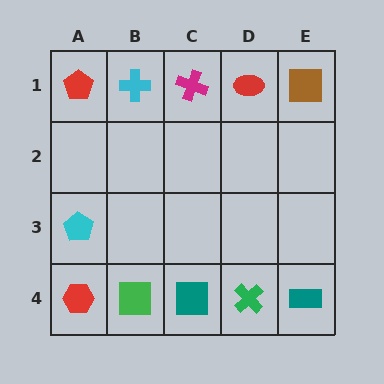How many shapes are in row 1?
5 shapes.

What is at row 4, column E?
A teal rectangle.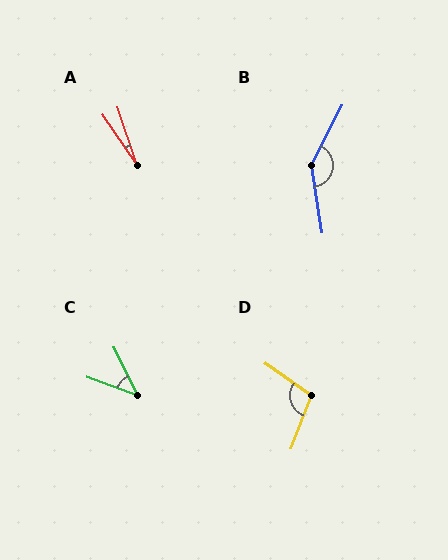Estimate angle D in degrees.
Approximately 104 degrees.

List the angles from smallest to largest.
A (16°), C (44°), D (104°), B (144°).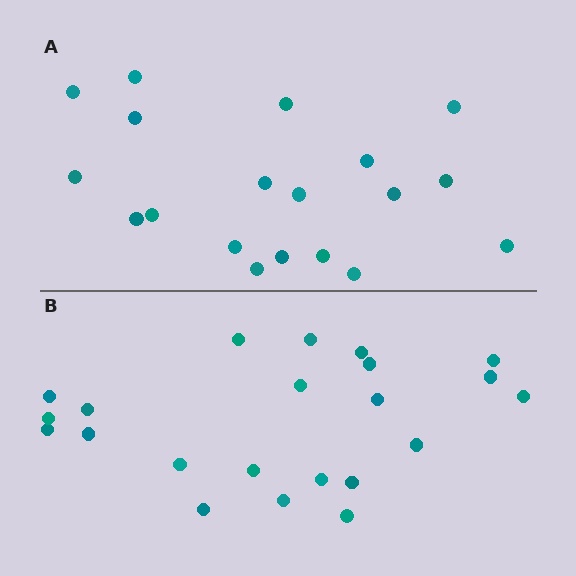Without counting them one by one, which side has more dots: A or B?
Region B (the bottom region) has more dots.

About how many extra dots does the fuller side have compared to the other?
Region B has just a few more — roughly 2 or 3 more dots than region A.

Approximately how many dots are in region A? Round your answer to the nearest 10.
About 20 dots. (The exact count is 19, which rounds to 20.)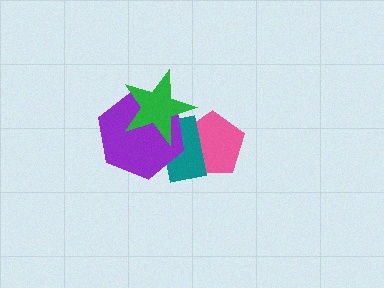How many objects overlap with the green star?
3 objects overlap with the green star.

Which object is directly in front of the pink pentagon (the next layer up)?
The teal rectangle is directly in front of the pink pentagon.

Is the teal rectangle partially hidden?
Yes, it is partially covered by another shape.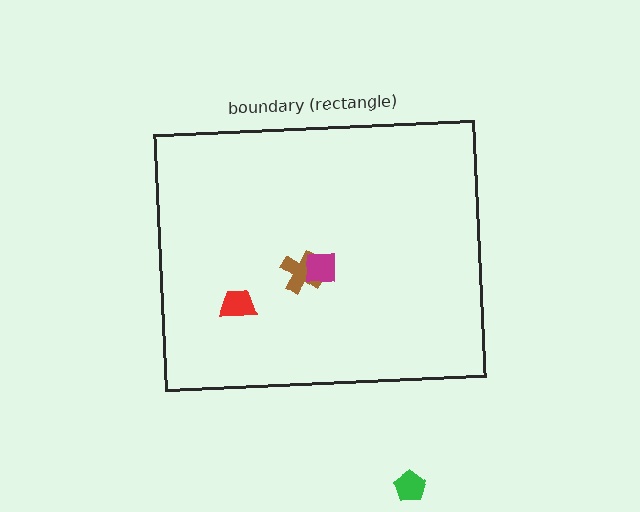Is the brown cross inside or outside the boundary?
Inside.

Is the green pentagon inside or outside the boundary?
Outside.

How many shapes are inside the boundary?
3 inside, 1 outside.